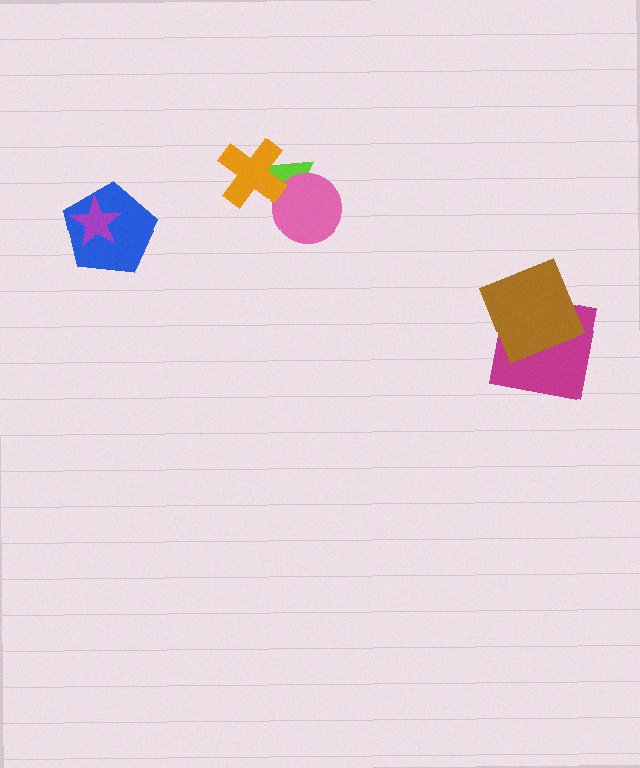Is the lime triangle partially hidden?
Yes, it is partially covered by another shape.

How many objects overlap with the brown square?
1 object overlaps with the brown square.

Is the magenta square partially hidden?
Yes, it is partially covered by another shape.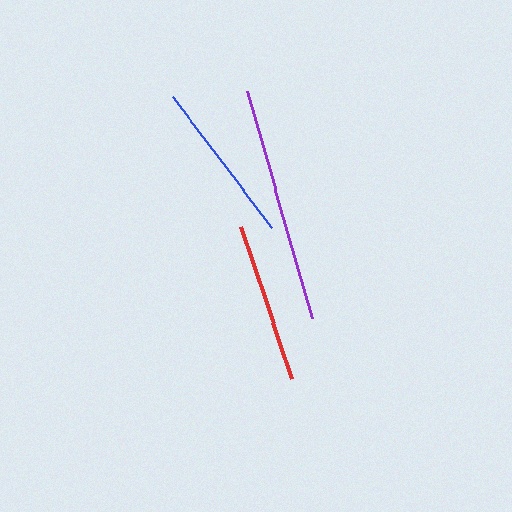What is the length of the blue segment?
The blue segment is approximately 164 pixels long.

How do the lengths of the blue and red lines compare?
The blue and red lines are approximately the same length.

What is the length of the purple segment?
The purple segment is approximately 236 pixels long.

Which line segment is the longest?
The purple line is the longest at approximately 236 pixels.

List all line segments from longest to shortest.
From longest to shortest: purple, blue, red.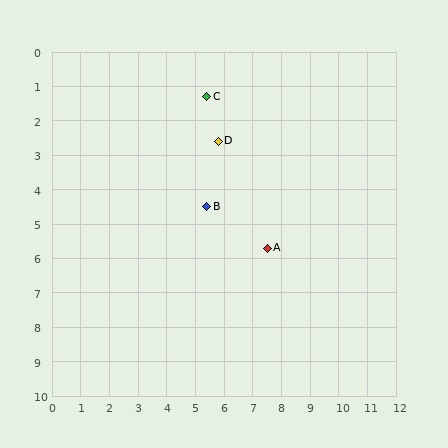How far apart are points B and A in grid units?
Points B and A are about 2.4 grid units apart.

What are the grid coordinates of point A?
Point A is at approximately (7.5, 5.7).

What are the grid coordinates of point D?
Point D is at approximately (5.8, 2.6).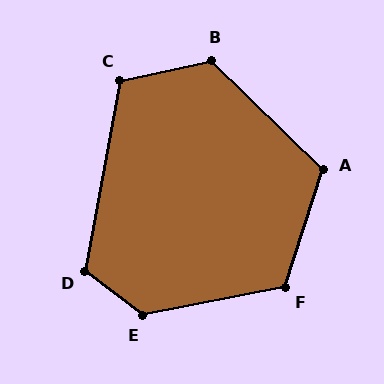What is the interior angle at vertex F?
Approximately 119 degrees (obtuse).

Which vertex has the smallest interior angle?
C, at approximately 112 degrees.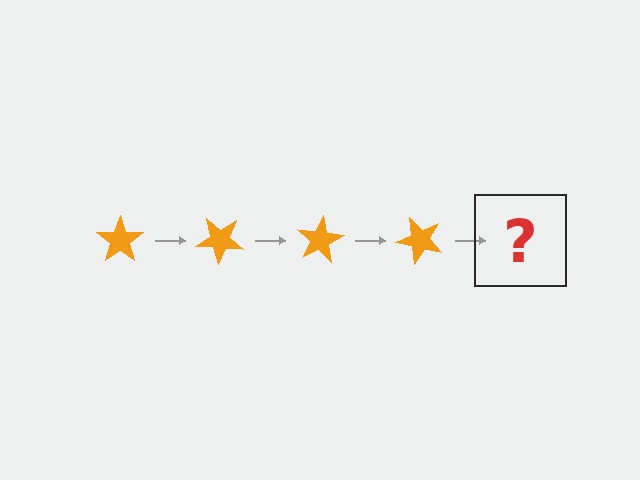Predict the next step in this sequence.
The next step is an orange star rotated 160 degrees.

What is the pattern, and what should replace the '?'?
The pattern is that the star rotates 40 degrees each step. The '?' should be an orange star rotated 160 degrees.